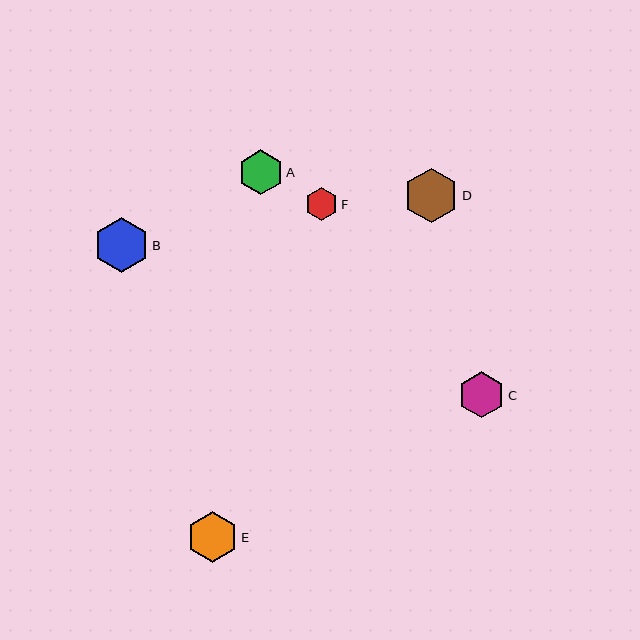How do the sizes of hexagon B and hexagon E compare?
Hexagon B and hexagon E are approximately the same size.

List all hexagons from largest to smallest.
From largest to smallest: B, D, E, C, A, F.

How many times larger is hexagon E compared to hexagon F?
Hexagon E is approximately 1.6 times the size of hexagon F.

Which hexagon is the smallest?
Hexagon F is the smallest with a size of approximately 33 pixels.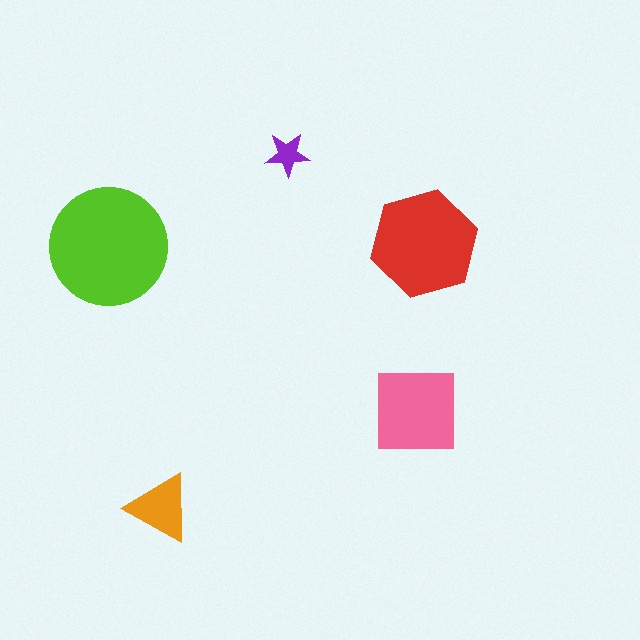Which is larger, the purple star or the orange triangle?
The orange triangle.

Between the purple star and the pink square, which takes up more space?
The pink square.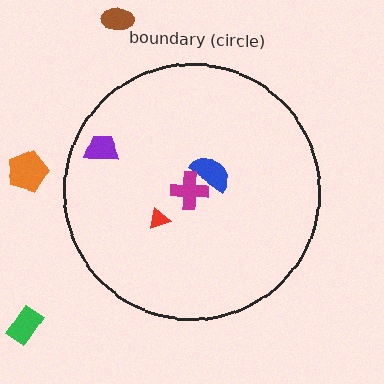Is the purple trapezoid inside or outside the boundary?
Inside.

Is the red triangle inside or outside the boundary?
Inside.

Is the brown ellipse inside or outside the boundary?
Outside.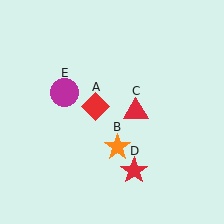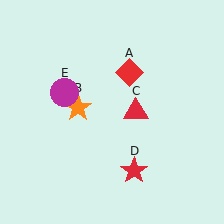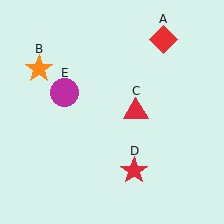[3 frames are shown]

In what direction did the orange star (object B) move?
The orange star (object B) moved up and to the left.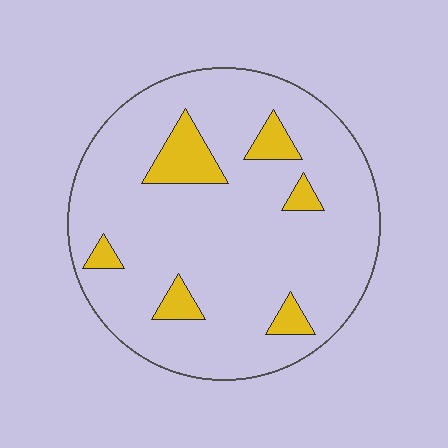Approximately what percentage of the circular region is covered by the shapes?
Approximately 10%.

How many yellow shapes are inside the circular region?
6.